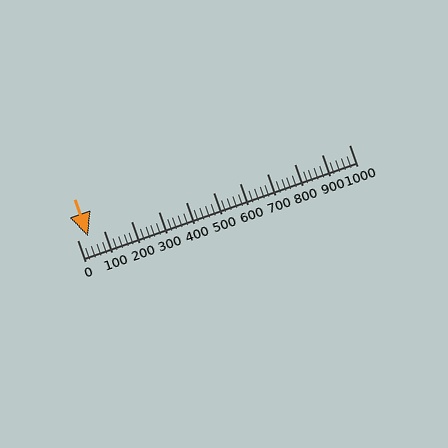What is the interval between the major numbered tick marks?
The major tick marks are spaced 100 units apart.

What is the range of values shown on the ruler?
The ruler shows values from 0 to 1000.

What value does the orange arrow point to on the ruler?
The orange arrow points to approximately 40.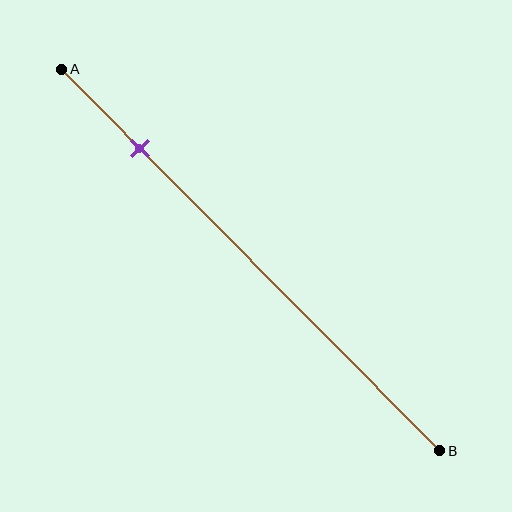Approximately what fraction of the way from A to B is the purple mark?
The purple mark is approximately 20% of the way from A to B.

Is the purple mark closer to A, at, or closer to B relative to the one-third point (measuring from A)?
The purple mark is closer to point A than the one-third point of segment AB.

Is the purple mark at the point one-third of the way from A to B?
No, the mark is at about 20% from A, not at the 33% one-third point.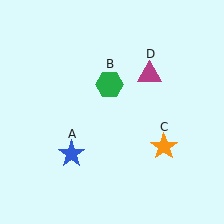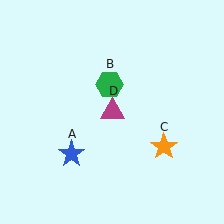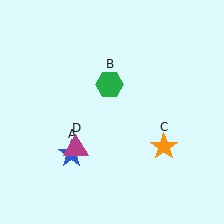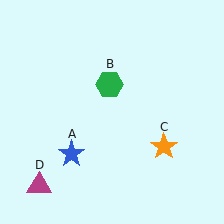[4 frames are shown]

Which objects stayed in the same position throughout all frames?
Blue star (object A) and green hexagon (object B) and orange star (object C) remained stationary.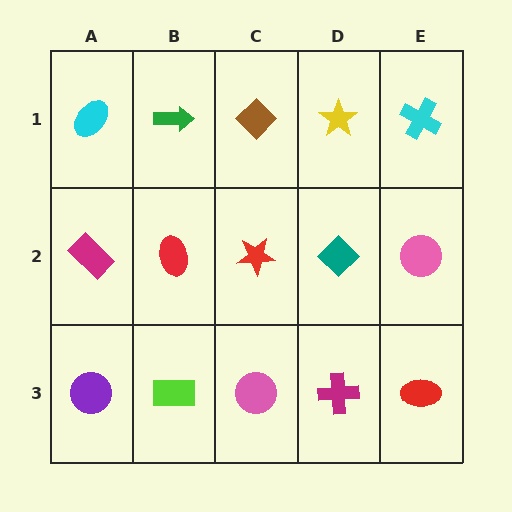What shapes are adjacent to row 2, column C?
A brown diamond (row 1, column C), a pink circle (row 3, column C), a red ellipse (row 2, column B), a teal diamond (row 2, column D).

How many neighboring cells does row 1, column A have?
2.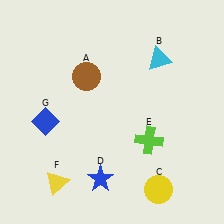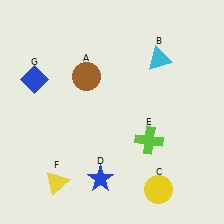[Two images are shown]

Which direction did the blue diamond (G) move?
The blue diamond (G) moved up.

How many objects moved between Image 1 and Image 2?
1 object moved between the two images.